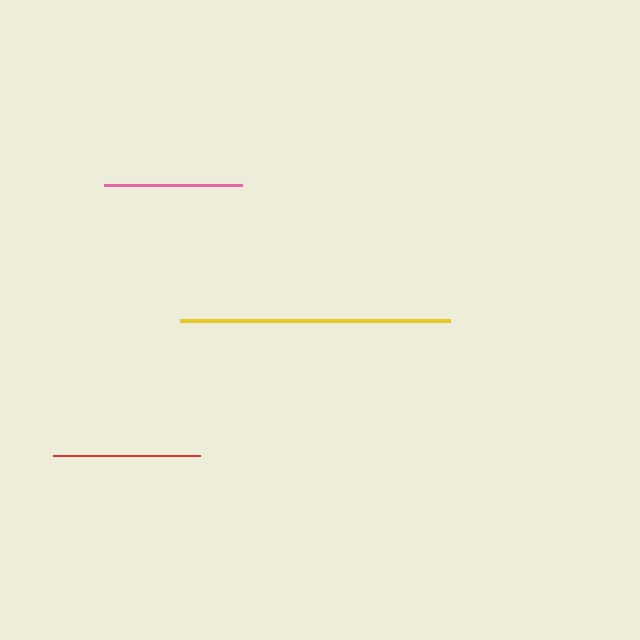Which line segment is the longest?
The yellow line is the longest at approximately 271 pixels.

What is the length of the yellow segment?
The yellow segment is approximately 271 pixels long.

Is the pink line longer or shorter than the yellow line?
The yellow line is longer than the pink line.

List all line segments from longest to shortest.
From longest to shortest: yellow, red, pink.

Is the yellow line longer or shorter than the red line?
The yellow line is longer than the red line.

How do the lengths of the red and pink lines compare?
The red and pink lines are approximately the same length.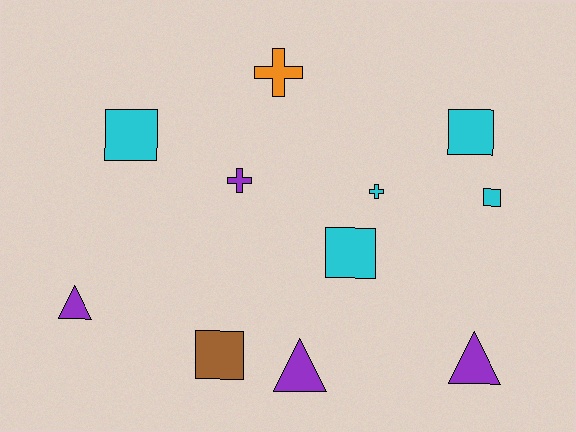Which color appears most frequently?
Cyan, with 5 objects.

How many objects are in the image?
There are 11 objects.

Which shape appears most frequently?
Square, with 5 objects.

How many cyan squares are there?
There are 4 cyan squares.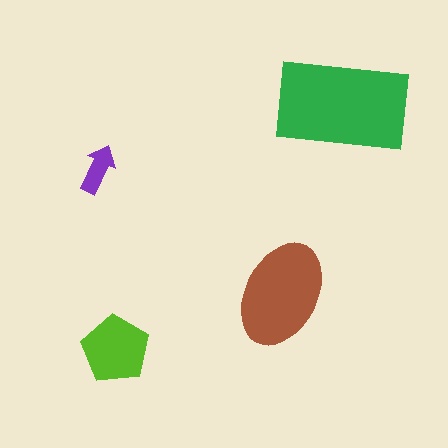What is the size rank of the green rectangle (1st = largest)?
1st.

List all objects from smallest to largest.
The purple arrow, the lime pentagon, the brown ellipse, the green rectangle.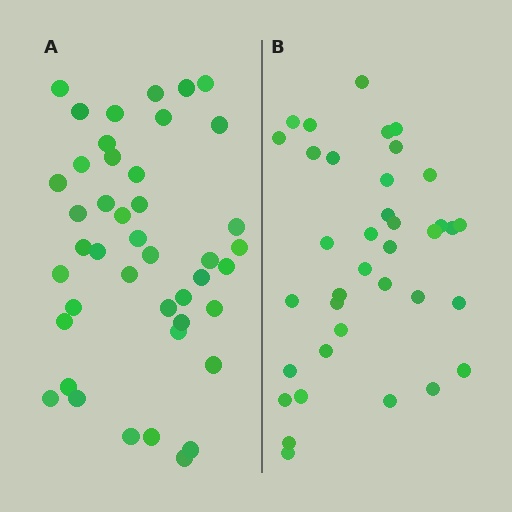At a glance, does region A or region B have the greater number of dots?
Region A (the left region) has more dots.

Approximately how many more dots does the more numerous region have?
Region A has about 6 more dots than region B.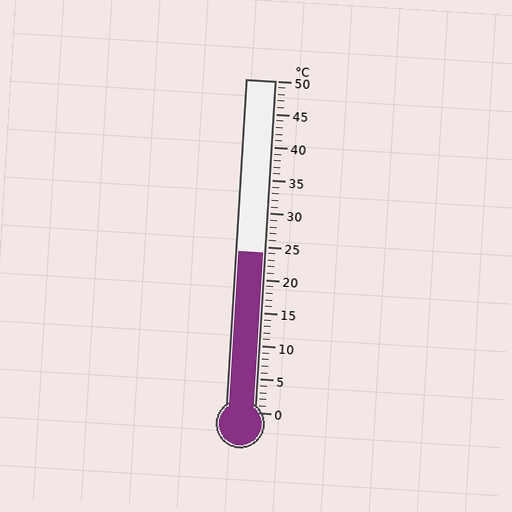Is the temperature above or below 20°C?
The temperature is above 20°C.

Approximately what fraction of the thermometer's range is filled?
The thermometer is filled to approximately 50% of its range.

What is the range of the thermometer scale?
The thermometer scale ranges from 0°C to 50°C.